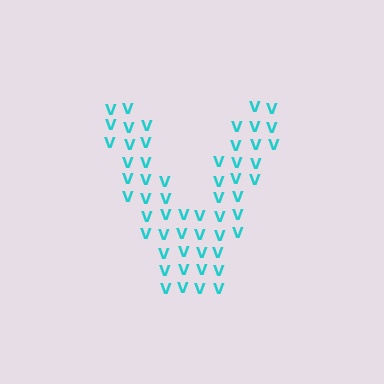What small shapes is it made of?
It is made of small letter V's.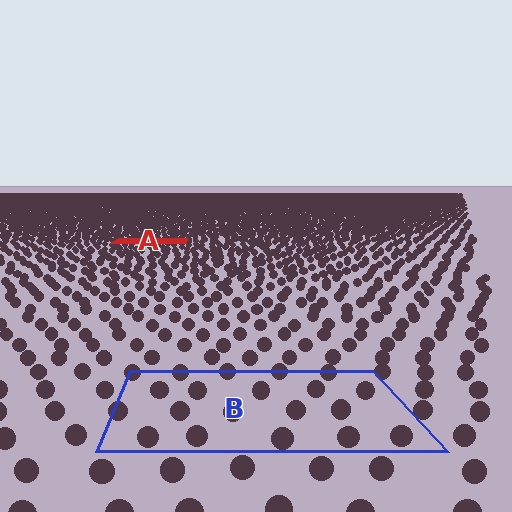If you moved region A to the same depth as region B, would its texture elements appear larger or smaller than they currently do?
They would appear larger. At a closer depth, the same texture elements are projected at a bigger on-screen size.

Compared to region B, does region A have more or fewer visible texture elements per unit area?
Region A has more texture elements per unit area — they are packed more densely because it is farther away.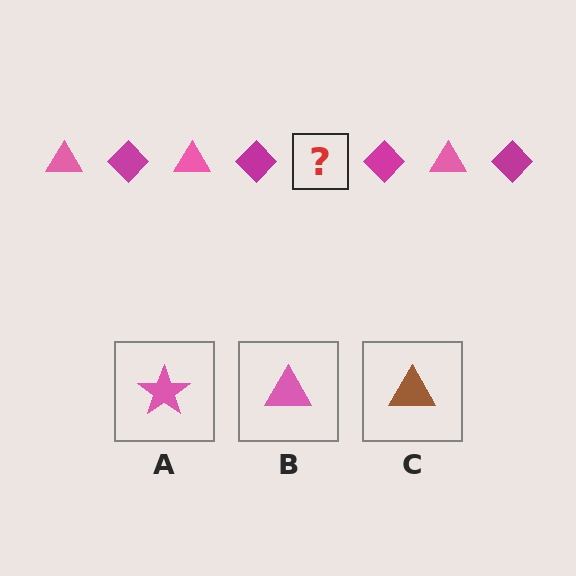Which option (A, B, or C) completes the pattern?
B.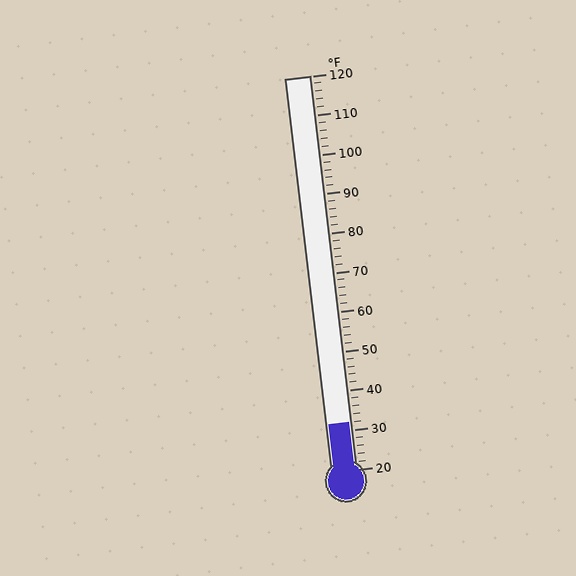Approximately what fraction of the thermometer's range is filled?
The thermometer is filled to approximately 10% of its range.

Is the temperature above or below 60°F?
The temperature is below 60°F.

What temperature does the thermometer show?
The thermometer shows approximately 32°F.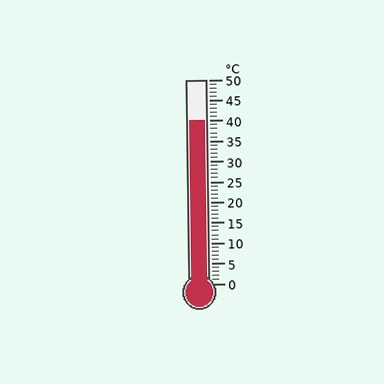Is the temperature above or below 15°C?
The temperature is above 15°C.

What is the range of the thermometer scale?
The thermometer scale ranges from 0°C to 50°C.